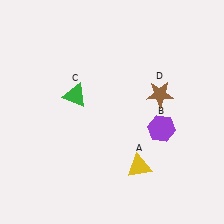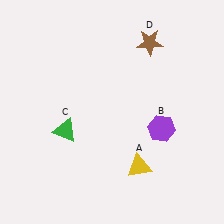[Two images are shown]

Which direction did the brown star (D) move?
The brown star (D) moved up.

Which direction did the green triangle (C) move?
The green triangle (C) moved down.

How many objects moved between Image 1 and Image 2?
2 objects moved between the two images.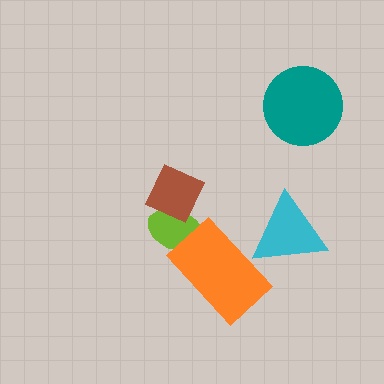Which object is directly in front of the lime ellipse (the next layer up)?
The brown diamond is directly in front of the lime ellipse.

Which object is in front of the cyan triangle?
The orange rectangle is in front of the cyan triangle.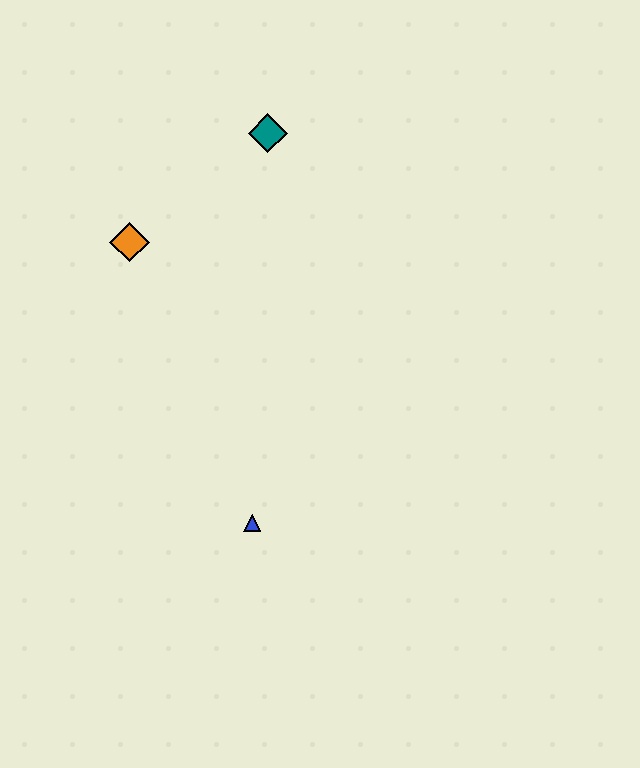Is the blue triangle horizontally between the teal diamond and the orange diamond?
Yes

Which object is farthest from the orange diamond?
The blue triangle is farthest from the orange diamond.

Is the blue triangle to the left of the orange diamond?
No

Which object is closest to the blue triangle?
The orange diamond is closest to the blue triangle.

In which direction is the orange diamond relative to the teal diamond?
The orange diamond is to the left of the teal diamond.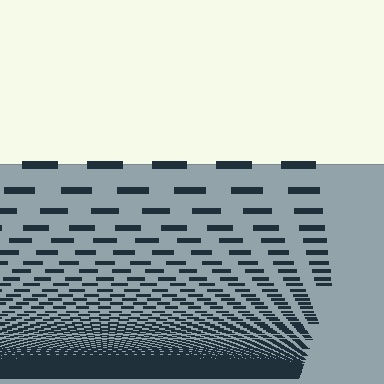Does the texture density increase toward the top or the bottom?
Density increases toward the bottom.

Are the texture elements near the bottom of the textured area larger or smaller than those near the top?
Smaller. The gradient is inverted — elements near the bottom are smaller and denser.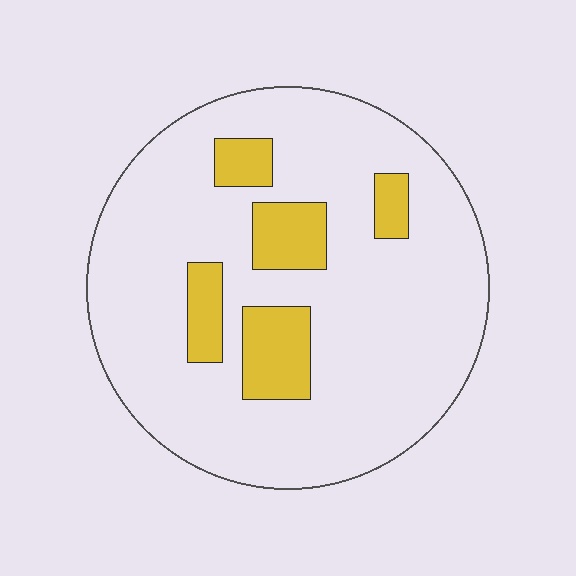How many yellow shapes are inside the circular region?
5.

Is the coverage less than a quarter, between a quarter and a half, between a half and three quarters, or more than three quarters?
Less than a quarter.